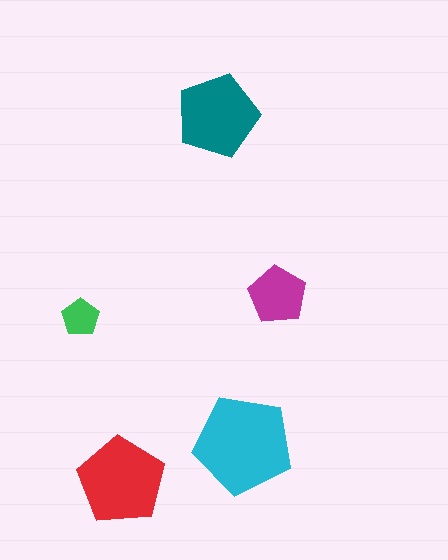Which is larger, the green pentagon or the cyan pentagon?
The cyan one.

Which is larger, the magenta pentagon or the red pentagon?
The red one.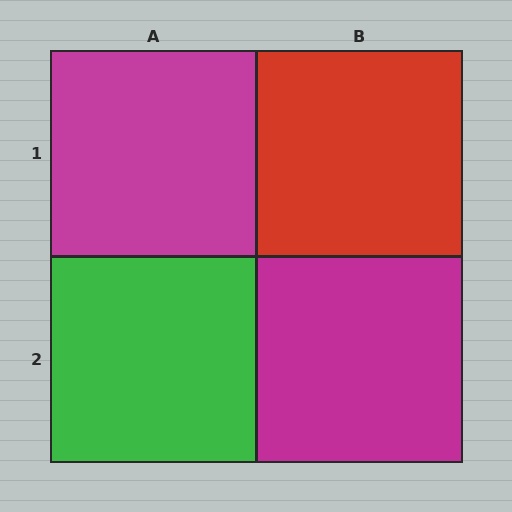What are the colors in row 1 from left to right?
Magenta, red.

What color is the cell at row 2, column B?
Magenta.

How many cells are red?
1 cell is red.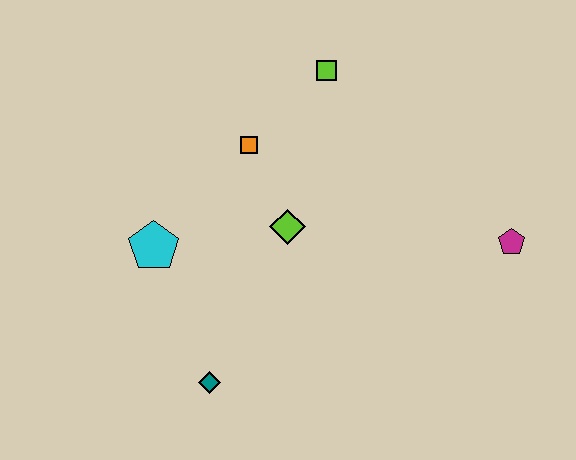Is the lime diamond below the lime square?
Yes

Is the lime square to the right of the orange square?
Yes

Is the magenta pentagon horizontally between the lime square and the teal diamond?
No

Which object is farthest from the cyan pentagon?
The magenta pentagon is farthest from the cyan pentagon.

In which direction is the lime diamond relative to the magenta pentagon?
The lime diamond is to the left of the magenta pentagon.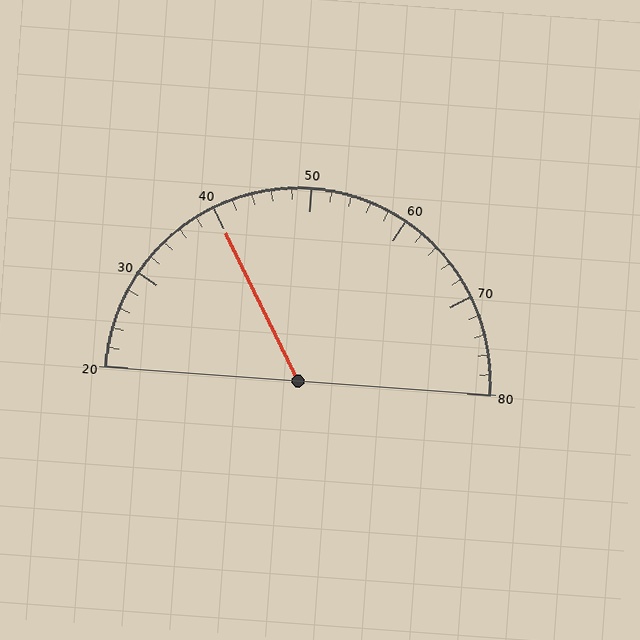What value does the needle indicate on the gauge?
The needle indicates approximately 40.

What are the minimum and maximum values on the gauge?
The gauge ranges from 20 to 80.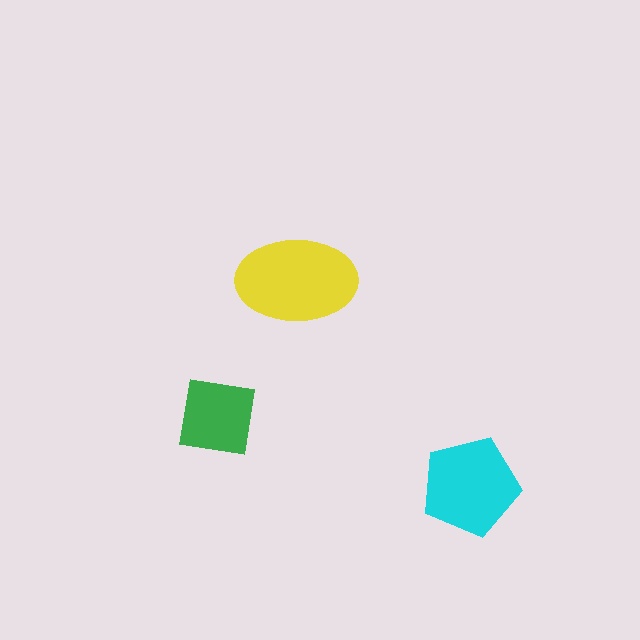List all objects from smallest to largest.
The green square, the cyan pentagon, the yellow ellipse.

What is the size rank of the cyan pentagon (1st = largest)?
2nd.